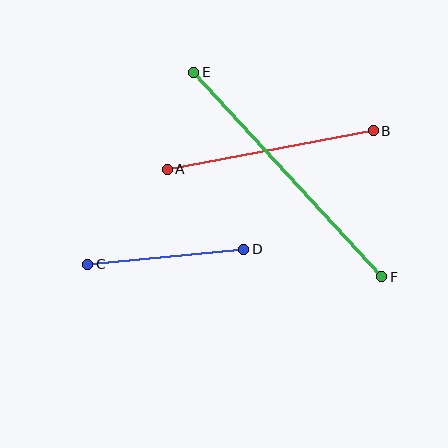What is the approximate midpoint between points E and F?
The midpoint is at approximately (288, 174) pixels.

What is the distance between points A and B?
The distance is approximately 210 pixels.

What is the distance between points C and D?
The distance is approximately 157 pixels.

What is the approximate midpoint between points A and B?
The midpoint is at approximately (270, 150) pixels.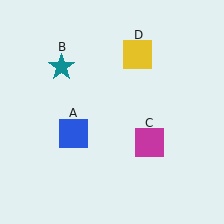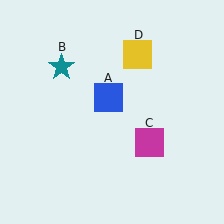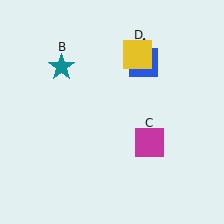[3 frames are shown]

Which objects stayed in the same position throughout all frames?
Teal star (object B) and magenta square (object C) and yellow square (object D) remained stationary.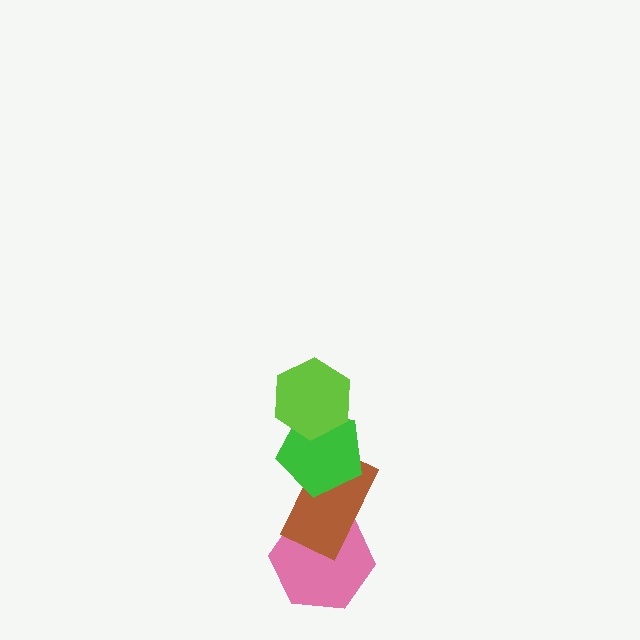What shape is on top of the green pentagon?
The lime hexagon is on top of the green pentagon.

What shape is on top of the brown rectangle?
The green pentagon is on top of the brown rectangle.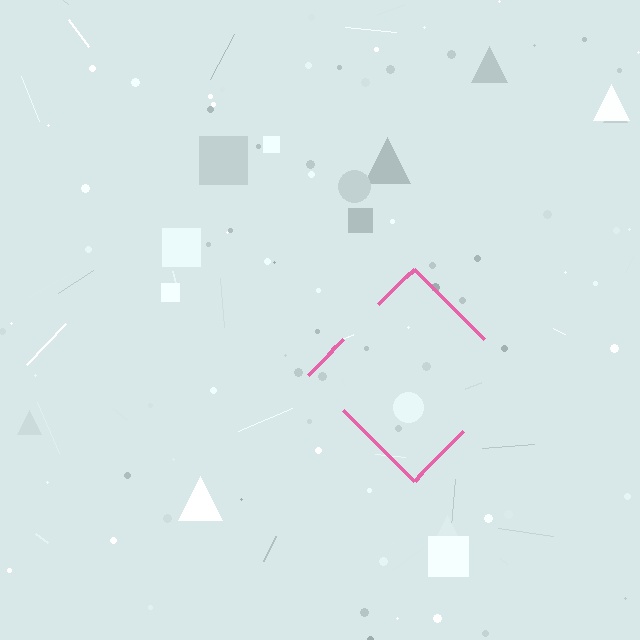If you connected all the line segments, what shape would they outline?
They would outline a diamond.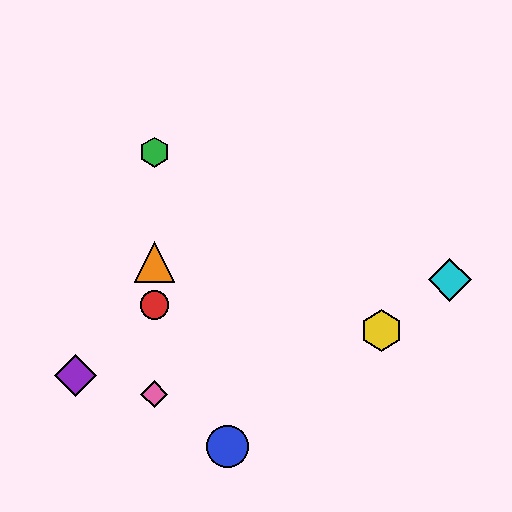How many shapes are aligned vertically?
4 shapes (the red circle, the green hexagon, the orange triangle, the pink diamond) are aligned vertically.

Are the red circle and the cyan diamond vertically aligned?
No, the red circle is at x≈154 and the cyan diamond is at x≈450.